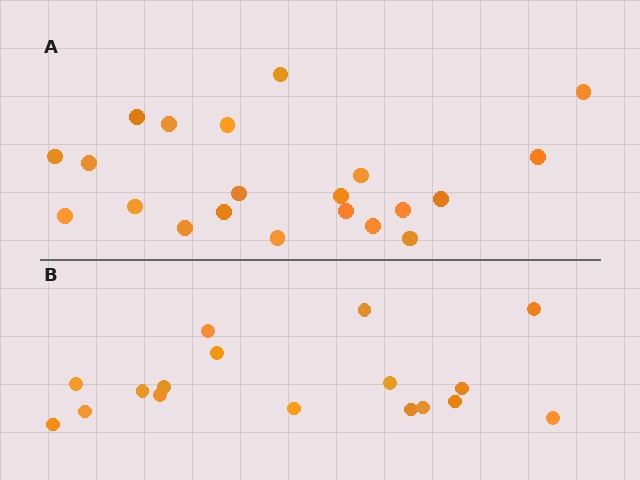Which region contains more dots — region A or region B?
Region A (the top region) has more dots.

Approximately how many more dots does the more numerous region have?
Region A has about 4 more dots than region B.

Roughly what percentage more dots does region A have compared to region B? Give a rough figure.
About 25% more.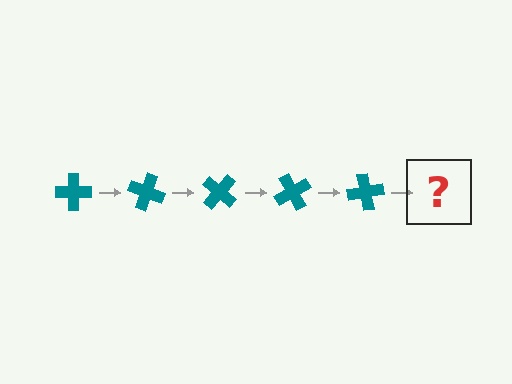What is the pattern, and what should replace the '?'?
The pattern is that the cross rotates 20 degrees each step. The '?' should be a teal cross rotated 100 degrees.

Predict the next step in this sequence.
The next step is a teal cross rotated 100 degrees.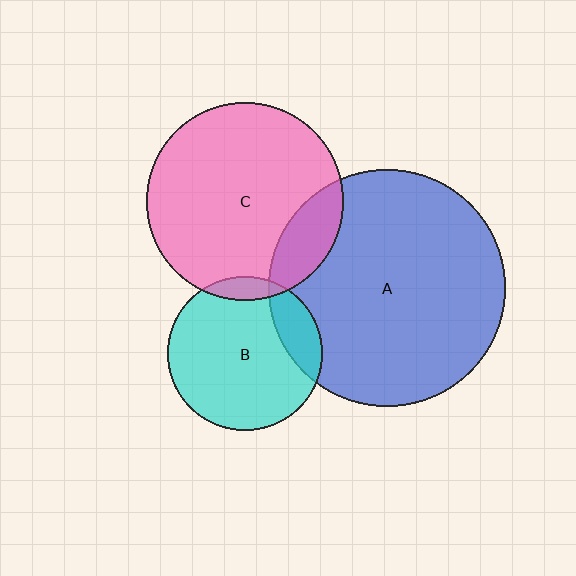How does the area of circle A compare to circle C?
Approximately 1.4 times.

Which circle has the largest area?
Circle A (blue).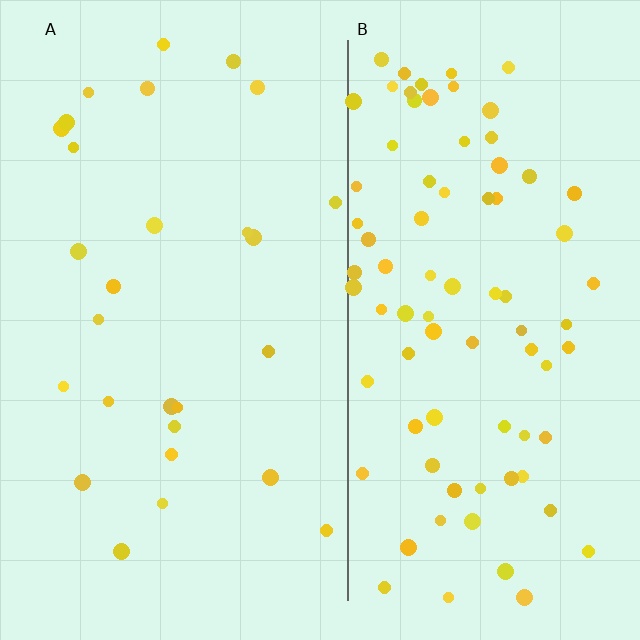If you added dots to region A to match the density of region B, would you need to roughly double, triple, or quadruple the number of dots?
Approximately triple.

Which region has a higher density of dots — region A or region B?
B (the right).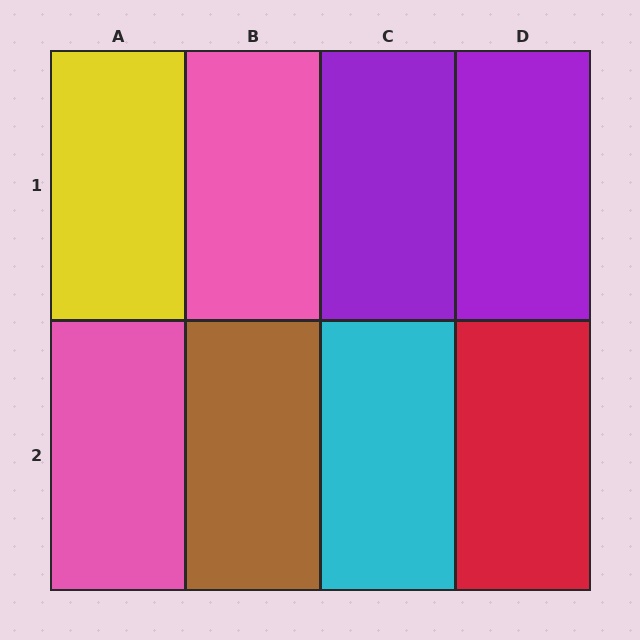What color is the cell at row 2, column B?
Brown.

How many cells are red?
1 cell is red.